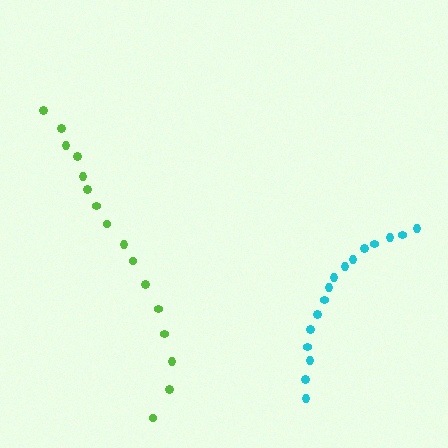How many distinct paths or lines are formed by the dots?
There are 2 distinct paths.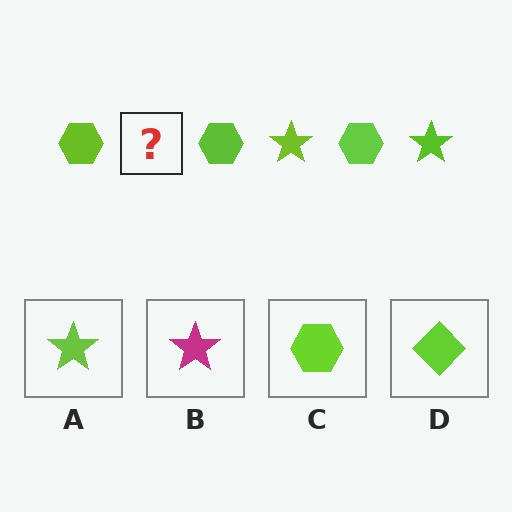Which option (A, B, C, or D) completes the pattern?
A.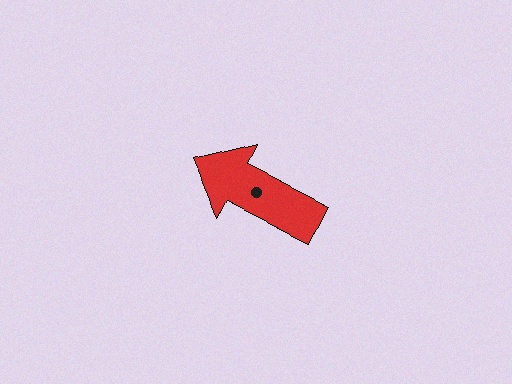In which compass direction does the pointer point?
Northwest.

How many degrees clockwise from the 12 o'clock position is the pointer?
Approximately 296 degrees.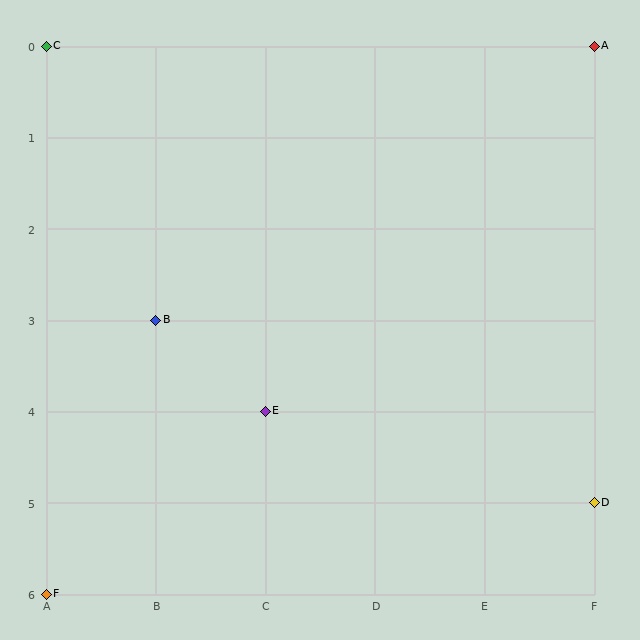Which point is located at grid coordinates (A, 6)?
Point F is at (A, 6).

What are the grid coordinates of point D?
Point D is at grid coordinates (F, 5).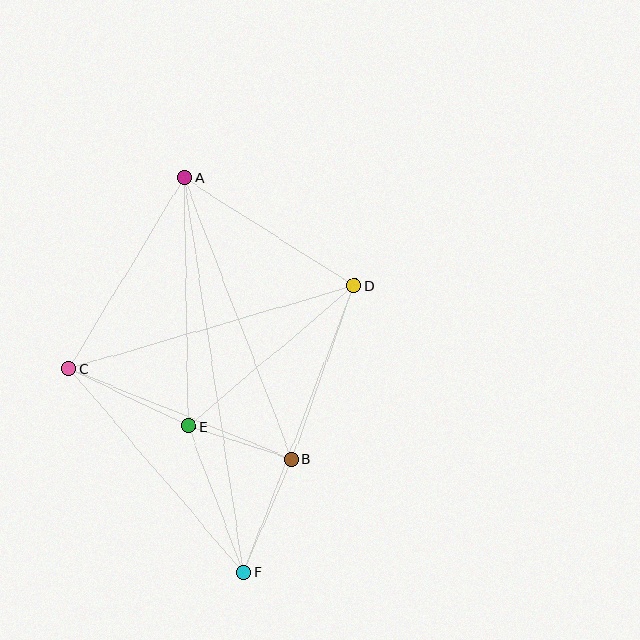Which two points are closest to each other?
Points B and E are closest to each other.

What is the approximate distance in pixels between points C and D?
The distance between C and D is approximately 297 pixels.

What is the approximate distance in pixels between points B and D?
The distance between B and D is approximately 185 pixels.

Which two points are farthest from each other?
Points A and F are farthest from each other.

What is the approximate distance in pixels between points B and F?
The distance between B and F is approximately 123 pixels.